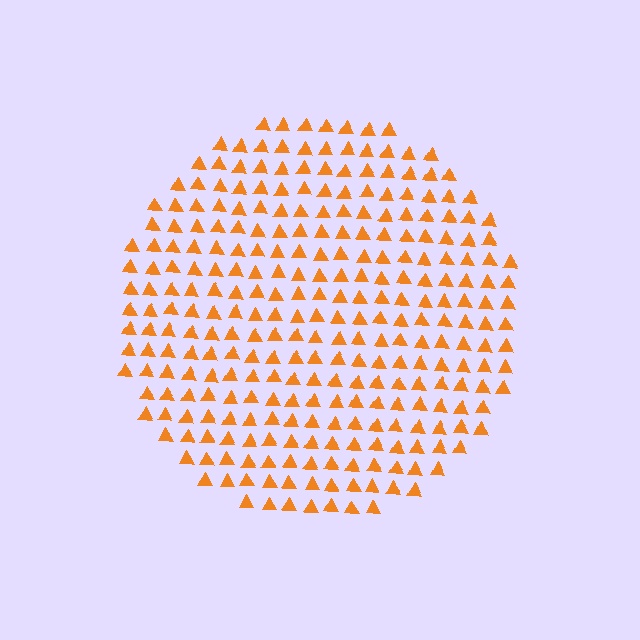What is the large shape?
The large shape is a circle.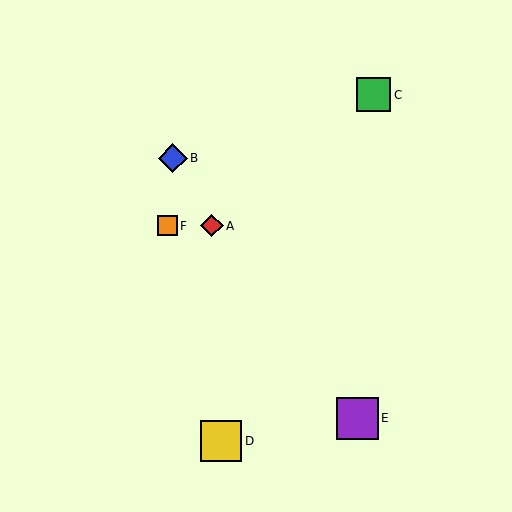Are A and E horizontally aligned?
No, A is at y≈226 and E is at y≈418.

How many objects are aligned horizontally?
2 objects (A, F) are aligned horizontally.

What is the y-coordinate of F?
Object F is at y≈226.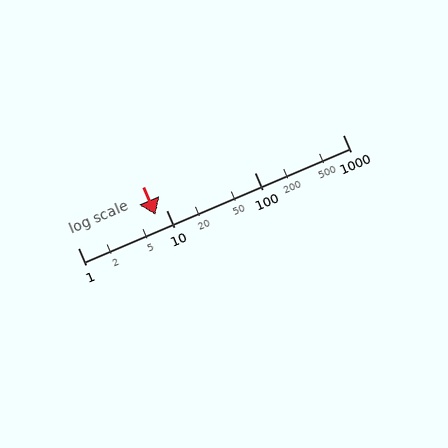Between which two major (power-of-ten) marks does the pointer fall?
The pointer is between 1 and 10.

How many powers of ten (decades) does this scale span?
The scale spans 3 decades, from 1 to 1000.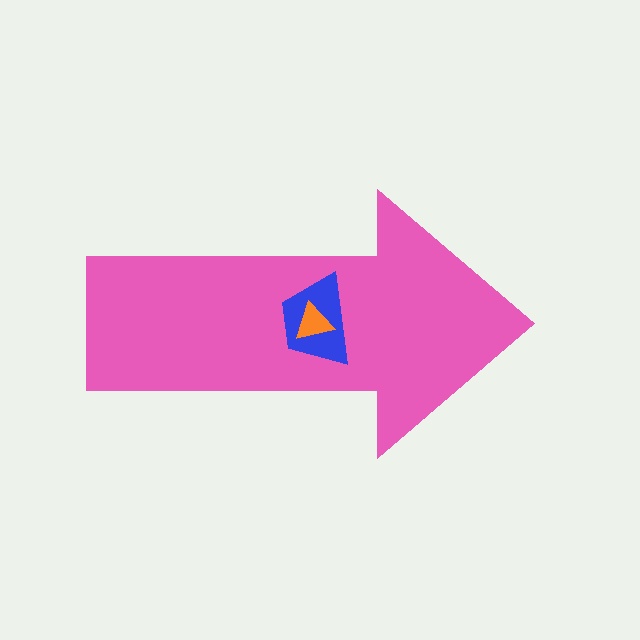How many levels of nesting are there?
3.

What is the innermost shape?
The orange triangle.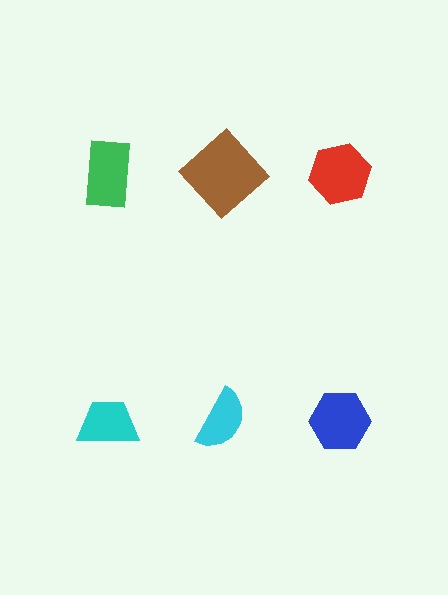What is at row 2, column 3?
A blue hexagon.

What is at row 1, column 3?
A red hexagon.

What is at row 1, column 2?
A brown diamond.